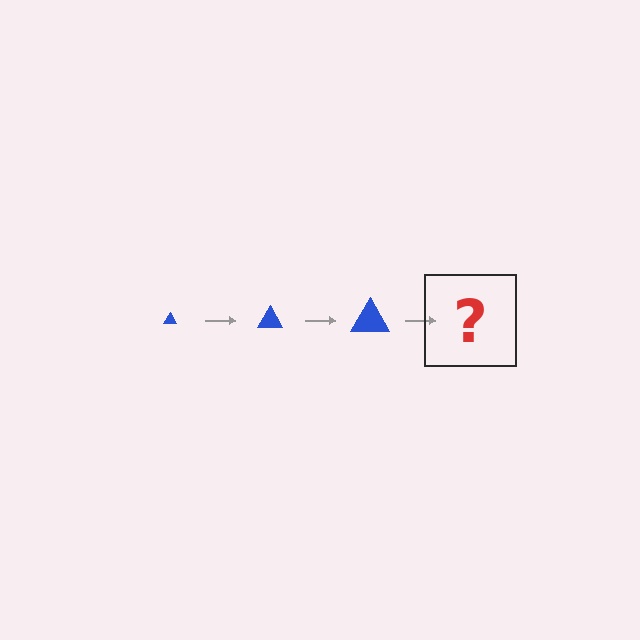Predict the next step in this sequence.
The next step is a blue triangle, larger than the previous one.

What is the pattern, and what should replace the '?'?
The pattern is that the triangle gets progressively larger each step. The '?' should be a blue triangle, larger than the previous one.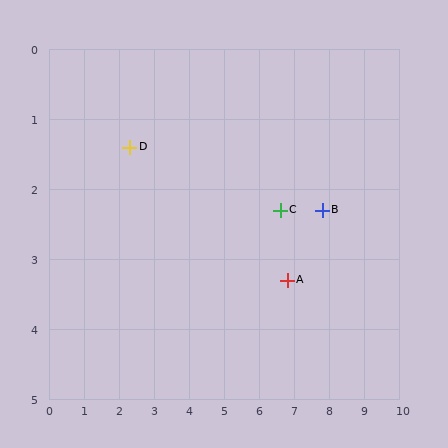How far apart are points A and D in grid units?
Points A and D are about 4.9 grid units apart.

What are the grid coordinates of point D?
Point D is at approximately (2.3, 1.4).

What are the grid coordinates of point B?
Point B is at approximately (7.8, 2.3).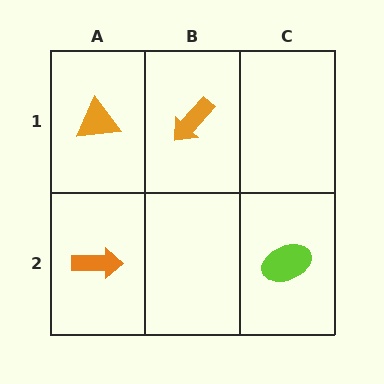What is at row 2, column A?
An orange arrow.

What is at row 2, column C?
A lime ellipse.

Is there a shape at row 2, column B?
No, that cell is empty.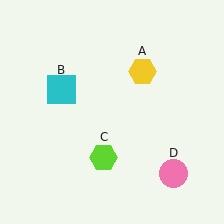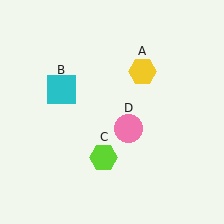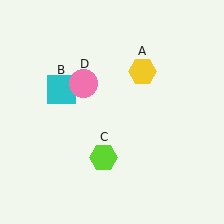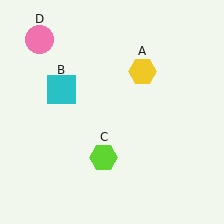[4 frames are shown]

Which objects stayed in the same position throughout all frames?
Yellow hexagon (object A) and cyan square (object B) and lime hexagon (object C) remained stationary.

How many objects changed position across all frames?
1 object changed position: pink circle (object D).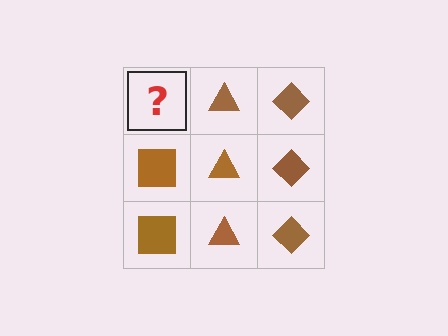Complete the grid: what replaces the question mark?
The question mark should be replaced with a brown square.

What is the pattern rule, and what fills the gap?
The rule is that each column has a consistent shape. The gap should be filled with a brown square.